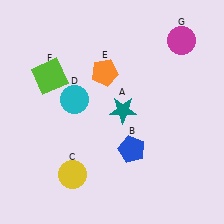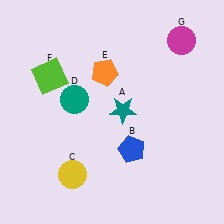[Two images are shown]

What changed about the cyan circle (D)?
In Image 1, D is cyan. In Image 2, it changed to teal.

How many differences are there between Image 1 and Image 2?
There is 1 difference between the two images.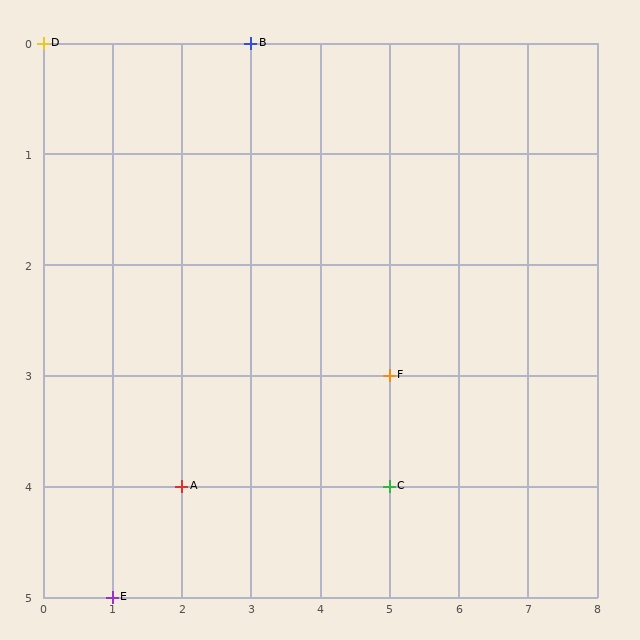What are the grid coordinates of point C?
Point C is at grid coordinates (5, 4).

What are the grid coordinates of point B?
Point B is at grid coordinates (3, 0).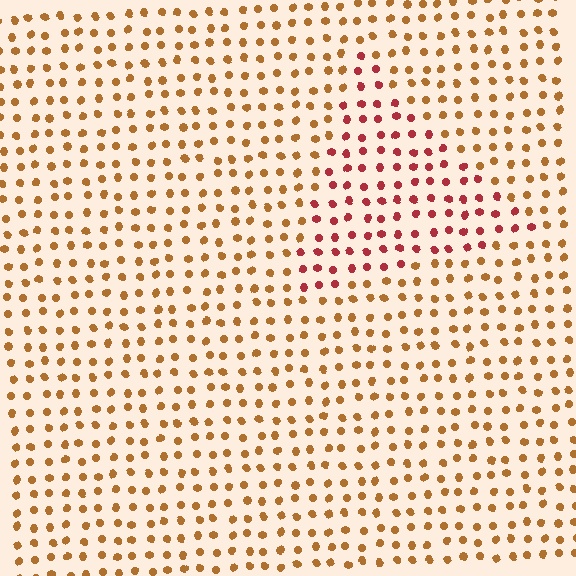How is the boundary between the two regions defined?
The boundary is defined purely by a slight shift in hue (about 38 degrees). Spacing, size, and orientation are identical on both sides.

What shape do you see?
I see a triangle.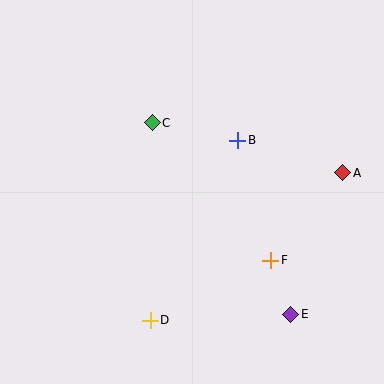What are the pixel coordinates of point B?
Point B is at (238, 140).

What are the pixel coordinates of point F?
Point F is at (271, 260).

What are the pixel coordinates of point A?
Point A is at (343, 173).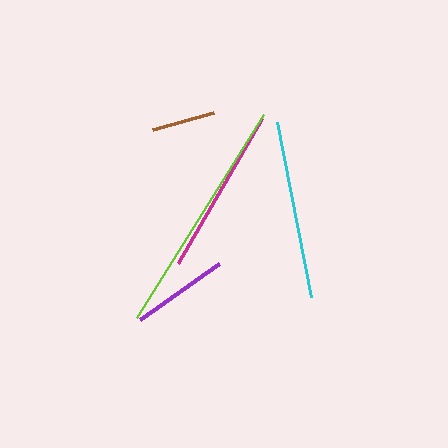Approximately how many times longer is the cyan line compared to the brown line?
The cyan line is approximately 2.8 times the length of the brown line.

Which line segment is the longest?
The lime line is the longest at approximately 239 pixels.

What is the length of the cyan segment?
The cyan segment is approximately 178 pixels long.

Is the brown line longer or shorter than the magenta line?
The magenta line is longer than the brown line.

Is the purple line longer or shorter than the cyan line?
The cyan line is longer than the purple line.